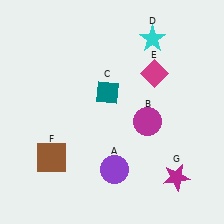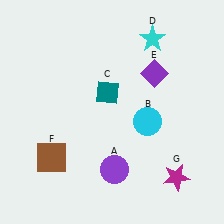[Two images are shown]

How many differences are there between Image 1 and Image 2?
There are 2 differences between the two images.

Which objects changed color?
B changed from magenta to cyan. E changed from magenta to purple.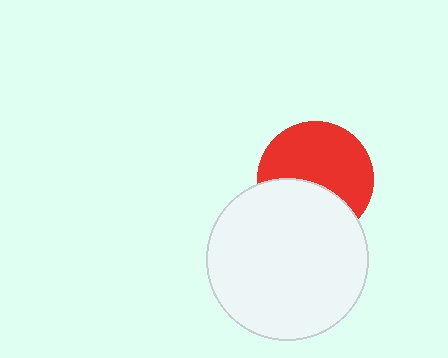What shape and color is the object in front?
The object in front is a white circle.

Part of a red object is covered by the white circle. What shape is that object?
It is a circle.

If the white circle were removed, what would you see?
You would see the complete red circle.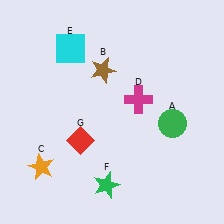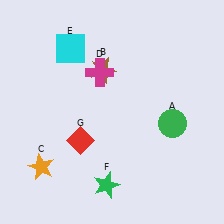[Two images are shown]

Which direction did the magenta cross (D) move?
The magenta cross (D) moved left.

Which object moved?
The magenta cross (D) moved left.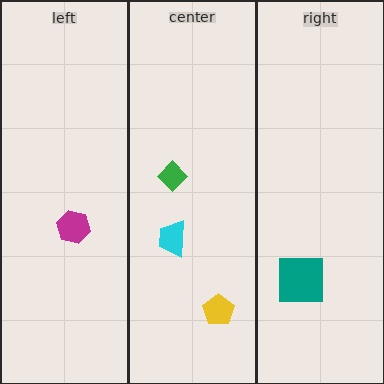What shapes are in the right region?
The teal square.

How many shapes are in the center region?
3.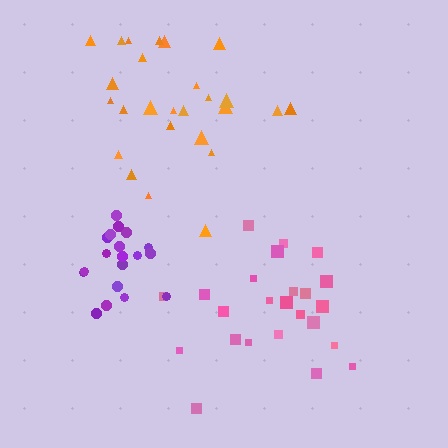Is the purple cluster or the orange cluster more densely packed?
Purple.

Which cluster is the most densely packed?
Purple.